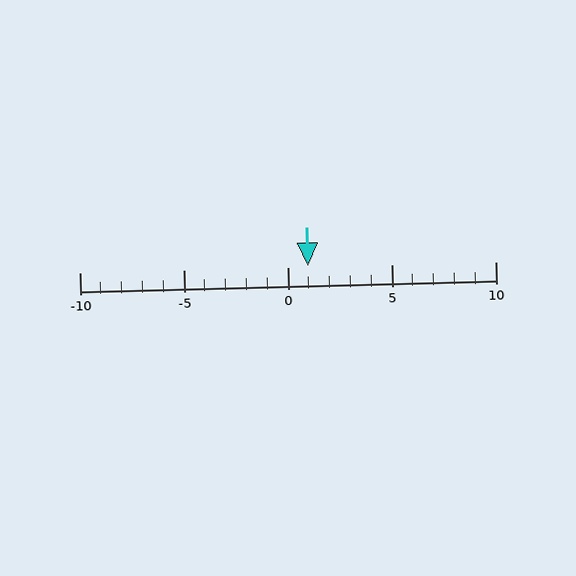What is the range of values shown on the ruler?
The ruler shows values from -10 to 10.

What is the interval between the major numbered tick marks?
The major tick marks are spaced 5 units apart.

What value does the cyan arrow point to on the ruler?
The cyan arrow points to approximately 1.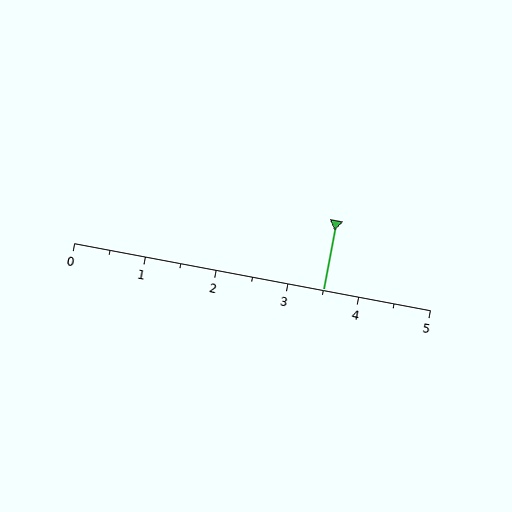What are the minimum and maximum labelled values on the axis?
The axis runs from 0 to 5.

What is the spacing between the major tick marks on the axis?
The major ticks are spaced 1 apart.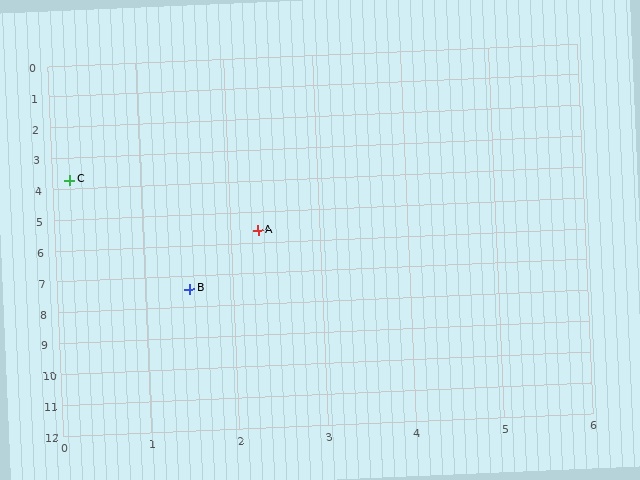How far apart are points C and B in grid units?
Points C and B are about 3.9 grid units apart.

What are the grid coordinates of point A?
Point A is at approximately (2.3, 5.6).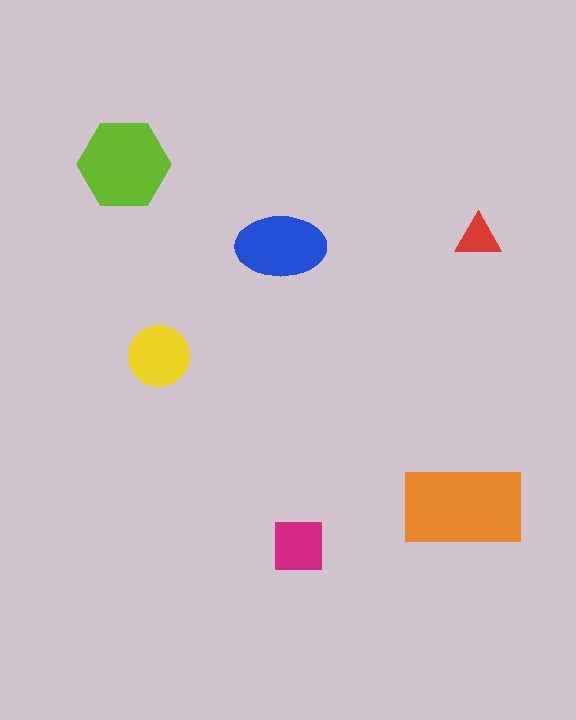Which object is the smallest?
The red triangle.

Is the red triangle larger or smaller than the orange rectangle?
Smaller.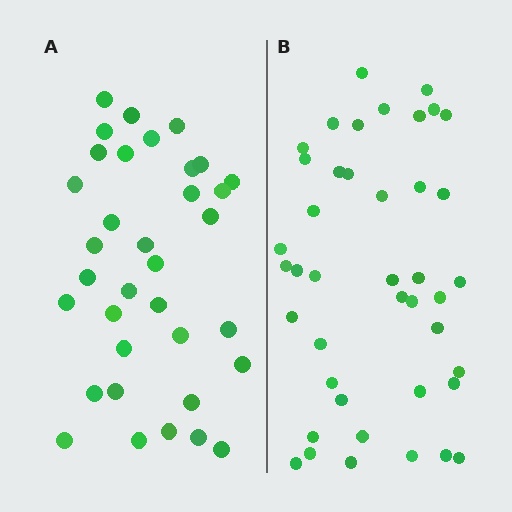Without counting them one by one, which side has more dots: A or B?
Region B (the right region) has more dots.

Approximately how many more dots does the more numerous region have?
Region B has roughly 8 or so more dots than region A.